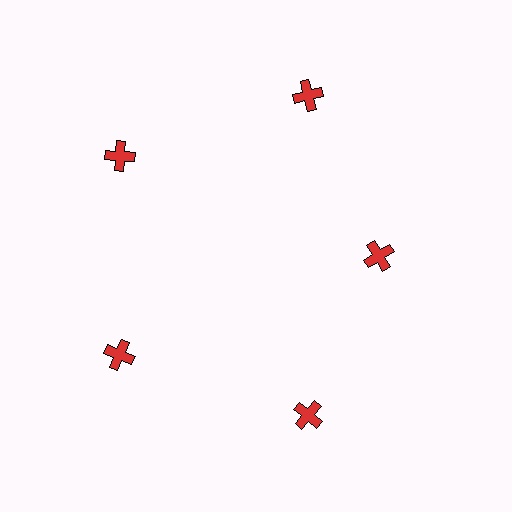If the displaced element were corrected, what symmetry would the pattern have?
It would have 5-fold rotational symmetry — the pattern would map onto itself every 72 degrees.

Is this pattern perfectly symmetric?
No. The 5 red crosses are arranged in a ring, but one element near the 3 o'clock position is pulled inward toward the center, breaking the 5-fold rotational symmetry.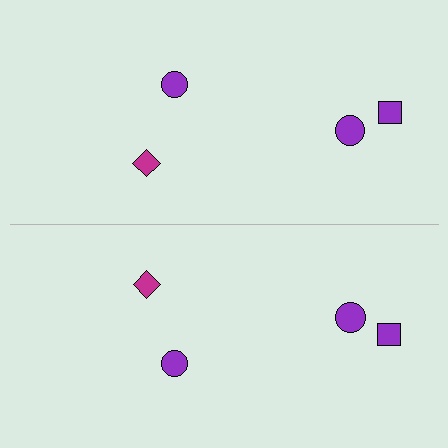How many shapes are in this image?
There are 8 shapes in this image.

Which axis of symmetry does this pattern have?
The pattern has a horizontal axis of symmetry running through the center of the image.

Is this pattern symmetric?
Yes, this pattern has bilateral (reflection) symmetry.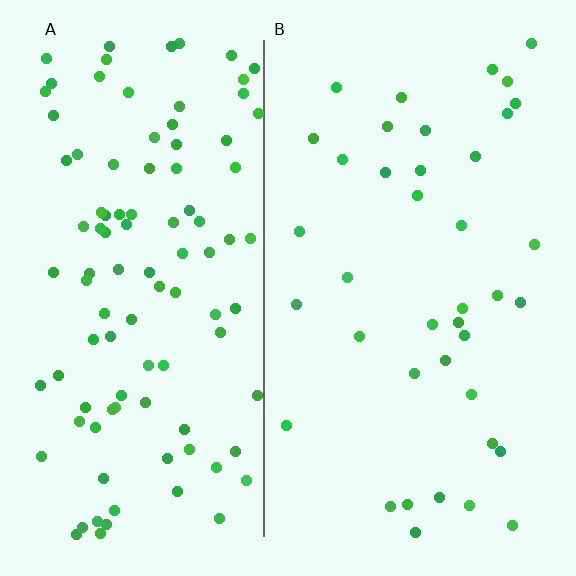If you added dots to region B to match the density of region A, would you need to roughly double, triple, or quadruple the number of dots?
Approximately triple.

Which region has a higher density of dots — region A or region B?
A (the left).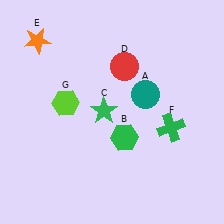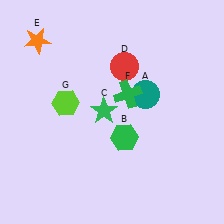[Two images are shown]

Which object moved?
The green cross (F) moved left.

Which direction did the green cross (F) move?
The green cross (F) moved left.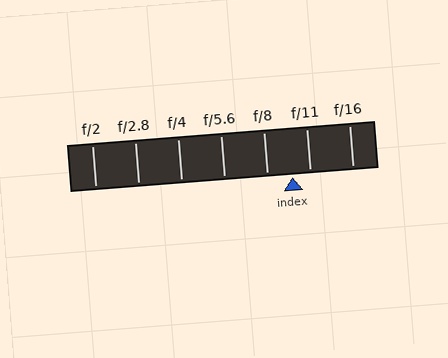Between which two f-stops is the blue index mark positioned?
The index mark is between f/8 and f/11.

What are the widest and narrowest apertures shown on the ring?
The widest aperture shown is f/2 and the narrowest is f/16.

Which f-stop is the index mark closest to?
The index mark is closest to f/11.